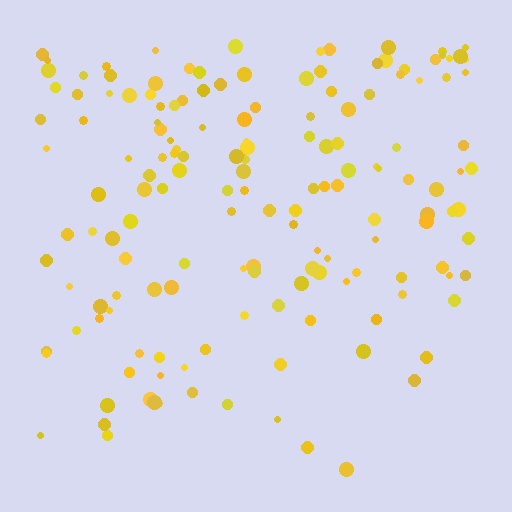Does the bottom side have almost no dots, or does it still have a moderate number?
Still a moderate number, just noticeably fewer than the top.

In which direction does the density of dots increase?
From bottom to top, with the top side densest.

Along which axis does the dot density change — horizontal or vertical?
Vertical.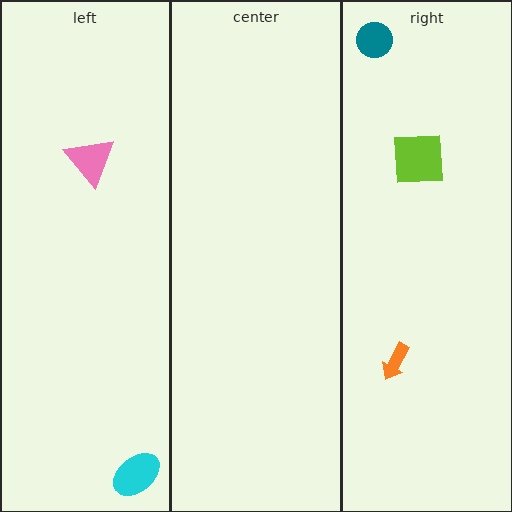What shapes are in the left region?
The cyan ellipse, the pink triangle.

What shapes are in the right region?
The lime square, the orange arrow, the teal circle.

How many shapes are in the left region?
2.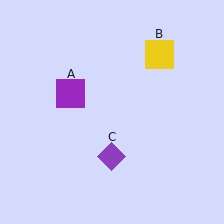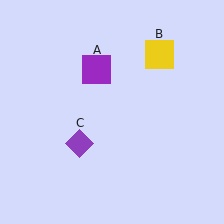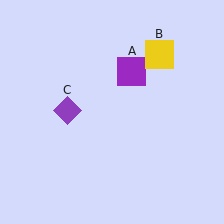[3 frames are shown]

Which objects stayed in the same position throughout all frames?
Yellow square (object B) remained stationary.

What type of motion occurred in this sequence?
The purple square (object A), purple diamond (object C) rotated clockwise around the center of the scene.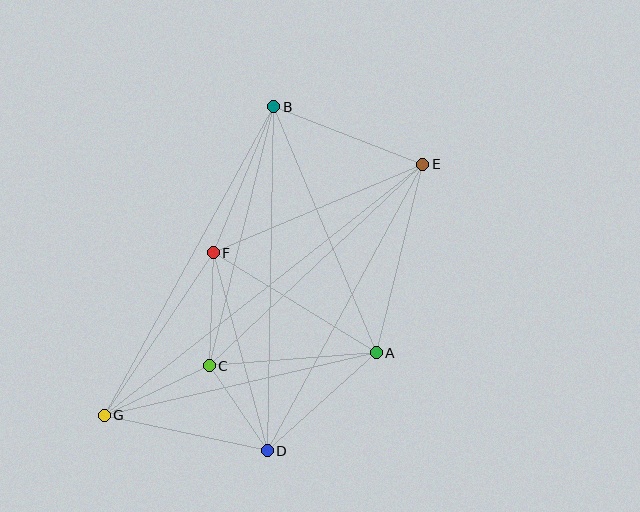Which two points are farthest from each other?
Points E and G are farthest from each other.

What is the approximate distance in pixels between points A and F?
The distance between A and F is approximately 191 pixels.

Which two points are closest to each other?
Points C and D are closest to each other.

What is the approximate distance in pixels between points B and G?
The distance between B and G is approximately 352 pixels.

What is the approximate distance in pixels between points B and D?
The distance between B and D is approximately 344 pixels.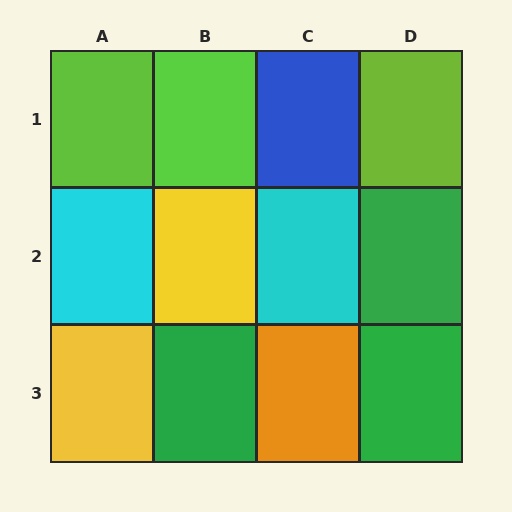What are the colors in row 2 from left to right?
Cyan, yellow, cyan, green.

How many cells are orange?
1 cell is orange.